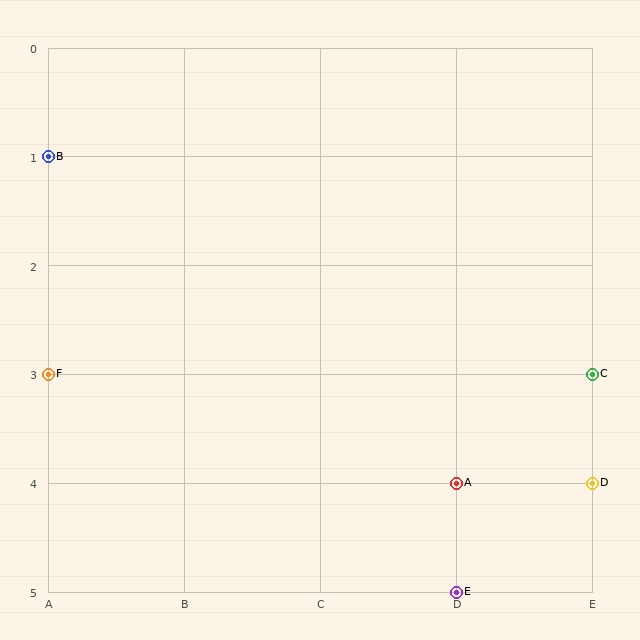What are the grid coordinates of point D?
Point D is at grid coordinates (E, 4).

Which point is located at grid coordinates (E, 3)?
Point C is at (E, 3).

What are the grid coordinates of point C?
Point C is at grid coordinates (E, 3).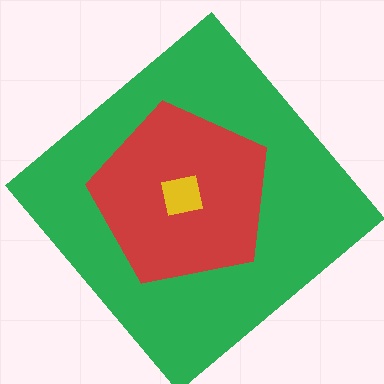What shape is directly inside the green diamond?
The red pentagon.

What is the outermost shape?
The green diamond.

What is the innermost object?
The yellow square.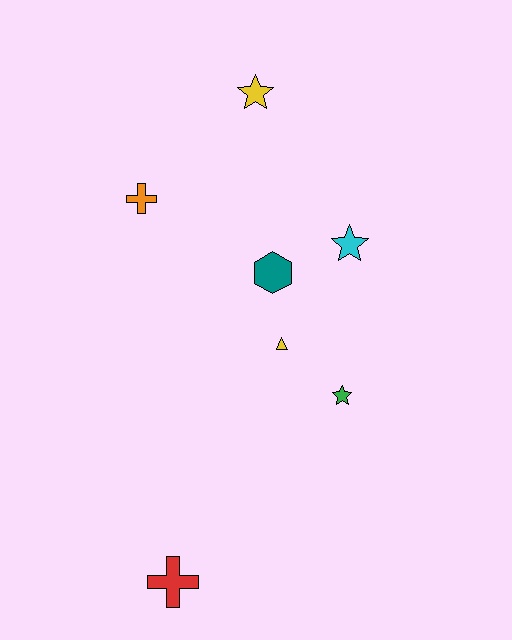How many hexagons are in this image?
There is 1 hexagon.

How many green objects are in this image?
There is 1 green object.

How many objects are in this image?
There are 7 objects.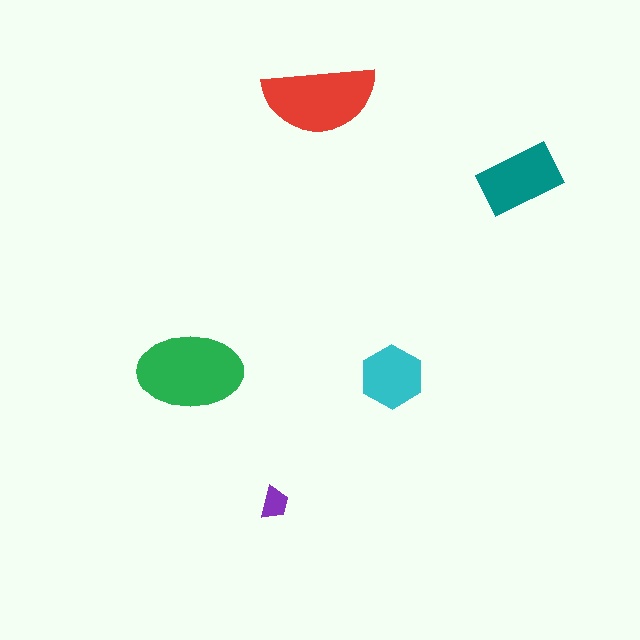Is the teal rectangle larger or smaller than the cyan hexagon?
Larger.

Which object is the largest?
The green ellipse.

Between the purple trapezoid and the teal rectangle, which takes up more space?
The teal rectangle.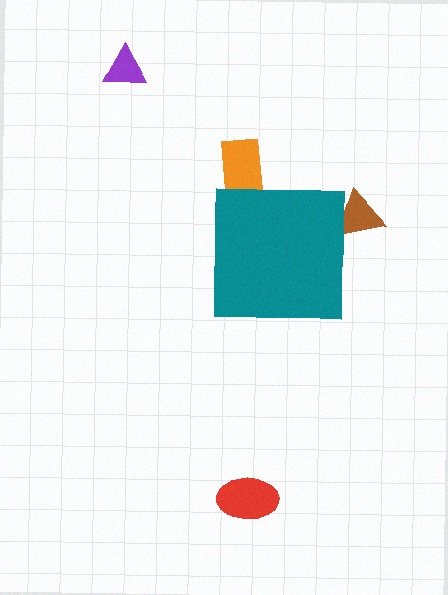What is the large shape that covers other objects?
A teal square.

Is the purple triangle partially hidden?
No, the purple triangle is fully visible.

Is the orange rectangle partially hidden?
Yes, the orange rectangle is partially hidden behind the teal square.